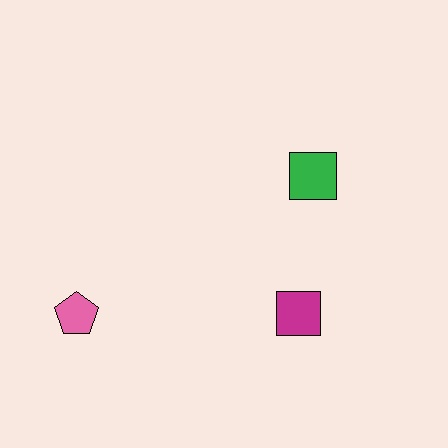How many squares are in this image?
There are 2 squares.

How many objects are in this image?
There are 3 objects.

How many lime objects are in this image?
There are no lime objects.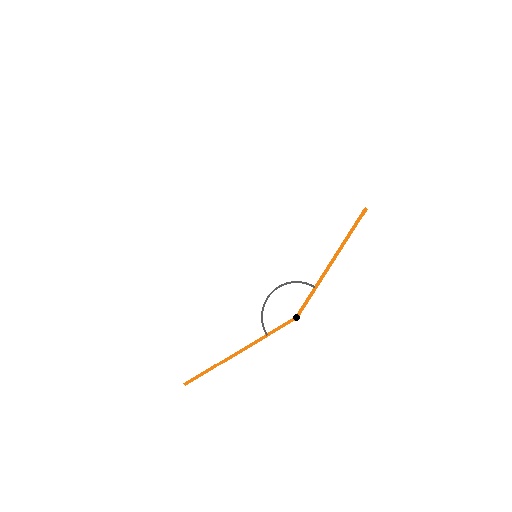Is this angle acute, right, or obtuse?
It is obtuse.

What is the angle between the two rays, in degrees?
Approximately 154 degrees.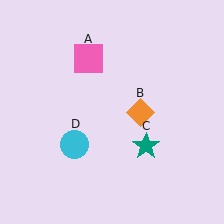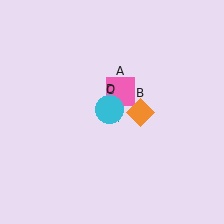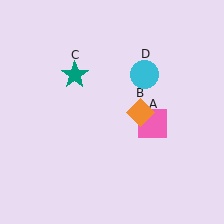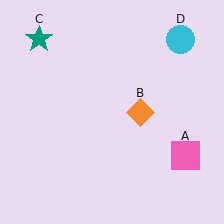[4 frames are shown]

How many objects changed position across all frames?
3 objects changed position: pink square (object A), teal star (object C), cyan circle (object D).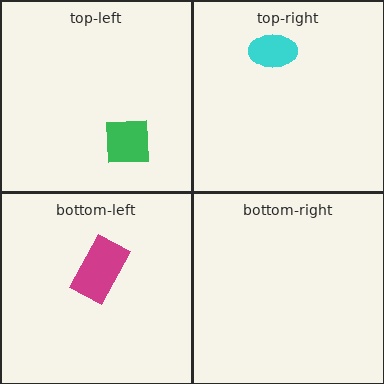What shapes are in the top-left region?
The green square.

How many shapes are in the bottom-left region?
1.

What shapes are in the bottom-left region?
The magenta rectangle.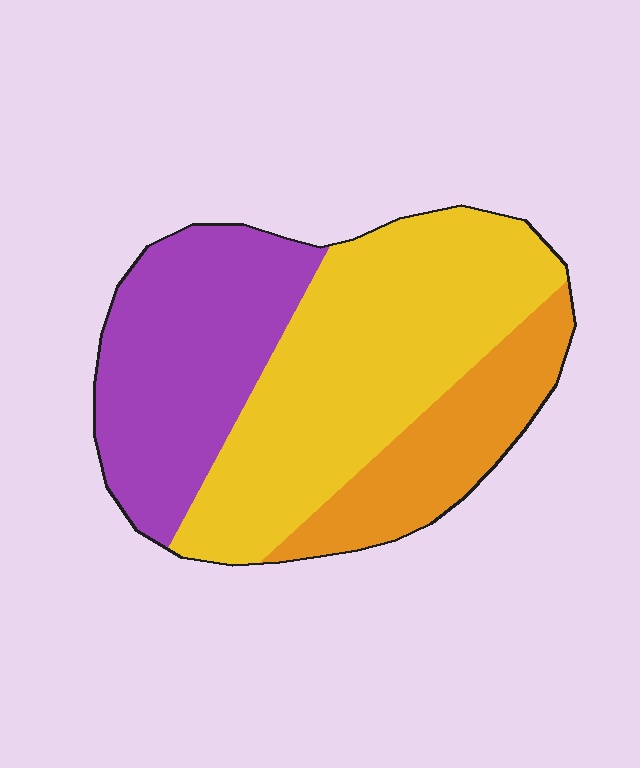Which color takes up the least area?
Orange, at roughly 20%.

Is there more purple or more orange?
Purple.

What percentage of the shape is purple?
Purple takes up between a quarter and a half of the shape.